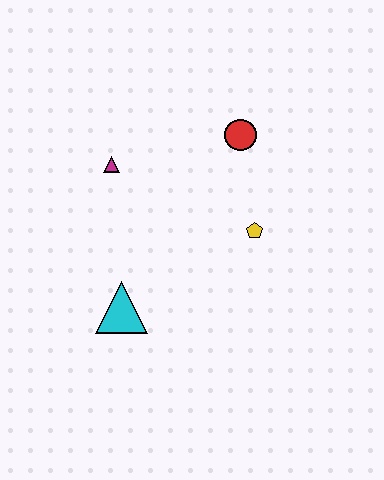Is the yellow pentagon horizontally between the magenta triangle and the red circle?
No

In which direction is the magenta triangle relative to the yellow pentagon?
The magenta triangle is to the left of the yellow pentagon.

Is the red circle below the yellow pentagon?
No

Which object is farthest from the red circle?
The cyan triangle is farthest from the red circle.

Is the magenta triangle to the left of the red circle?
Yes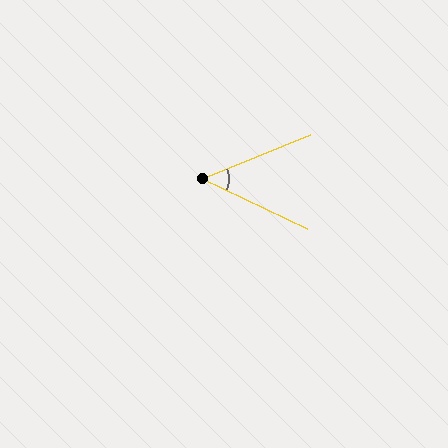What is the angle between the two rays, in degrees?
Approximately 48 degrees.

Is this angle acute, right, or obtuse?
It is acute.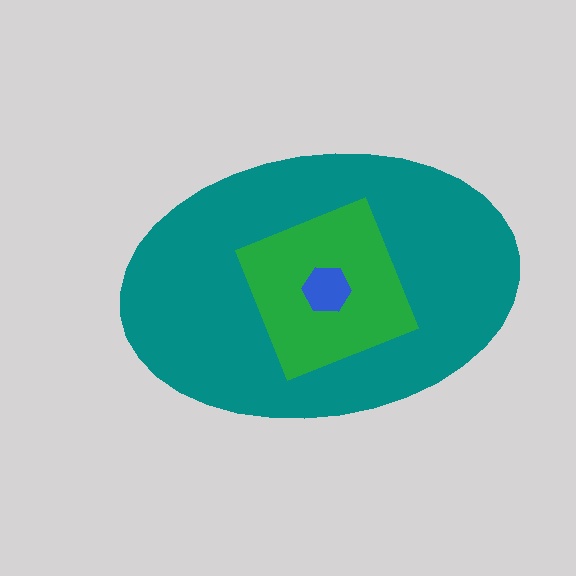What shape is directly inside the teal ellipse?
The green diamond.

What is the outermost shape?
The teal ellipse.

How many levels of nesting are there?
3.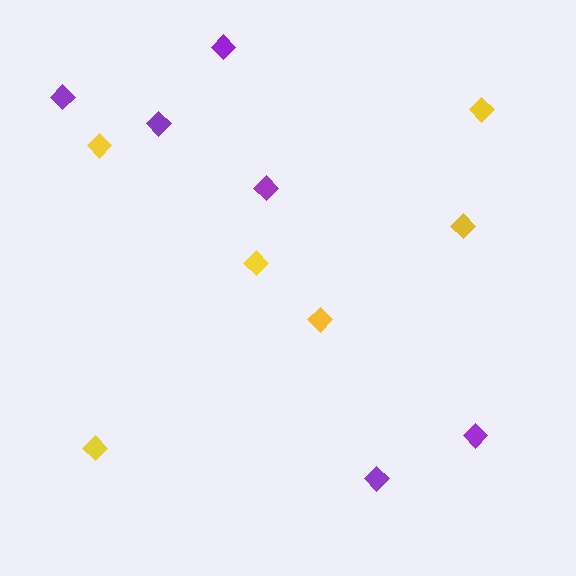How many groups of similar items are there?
There are 2 groups: one group of yellow diamonds (6) and one group of purple diamonds (6).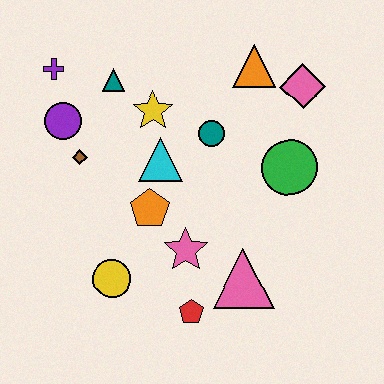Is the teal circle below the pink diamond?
Yes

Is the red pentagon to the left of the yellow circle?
No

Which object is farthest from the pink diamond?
The yellow circle is farthest from the pink diamond.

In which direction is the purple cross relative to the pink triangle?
The purple cross is above the pink triangle.